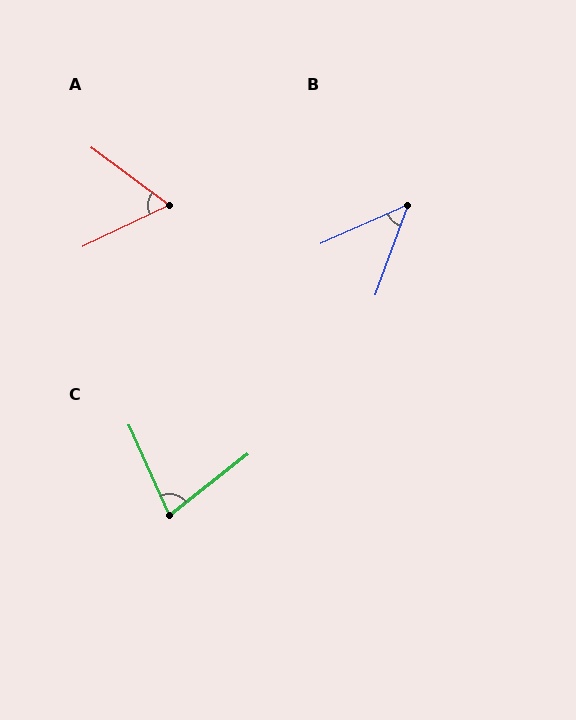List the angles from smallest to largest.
B (46°), A (62°), C (76°).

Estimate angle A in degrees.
Approximately 62 degrees.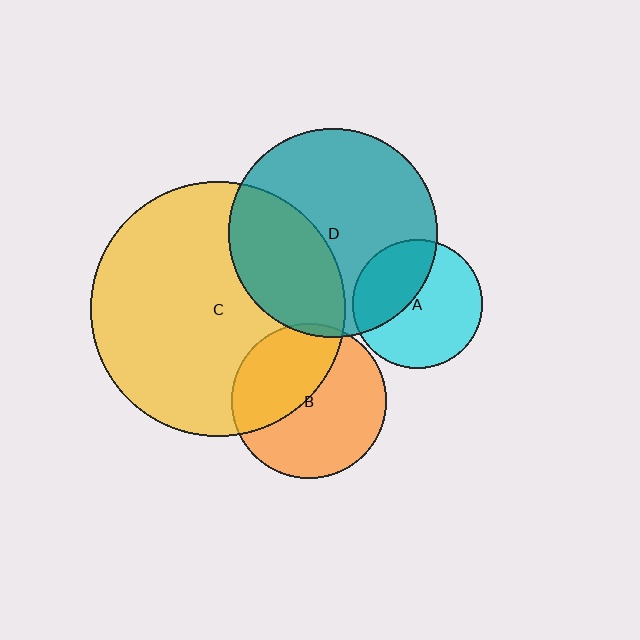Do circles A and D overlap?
Yes.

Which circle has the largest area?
Circle C (yellow).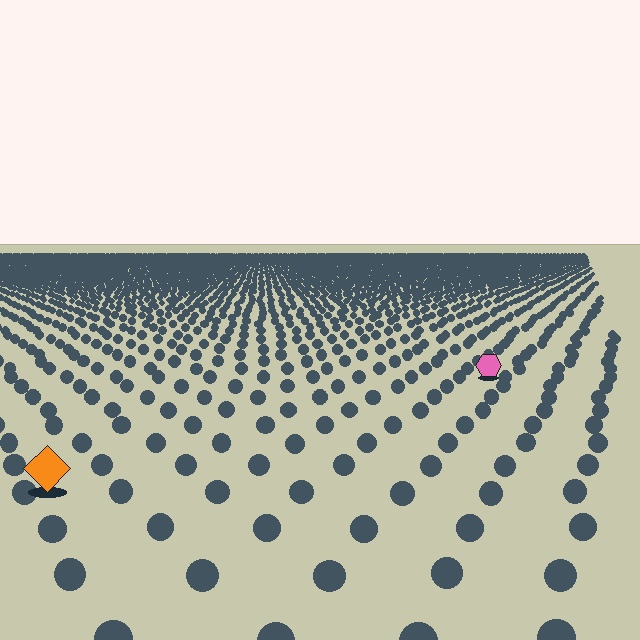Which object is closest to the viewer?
The orange diamond is closest. The texture marks near it are larger and more spread out.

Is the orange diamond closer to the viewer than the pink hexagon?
Yes. The orange diamond is closer — you can tell from the texture gradient: the ground texture is coarser near it.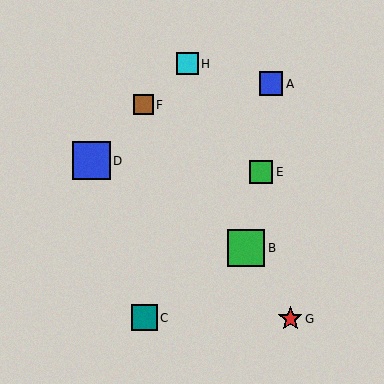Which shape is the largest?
The blue square (labeled D) is the largest.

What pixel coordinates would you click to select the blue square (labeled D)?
Click at (91, 161) to select the blue square D.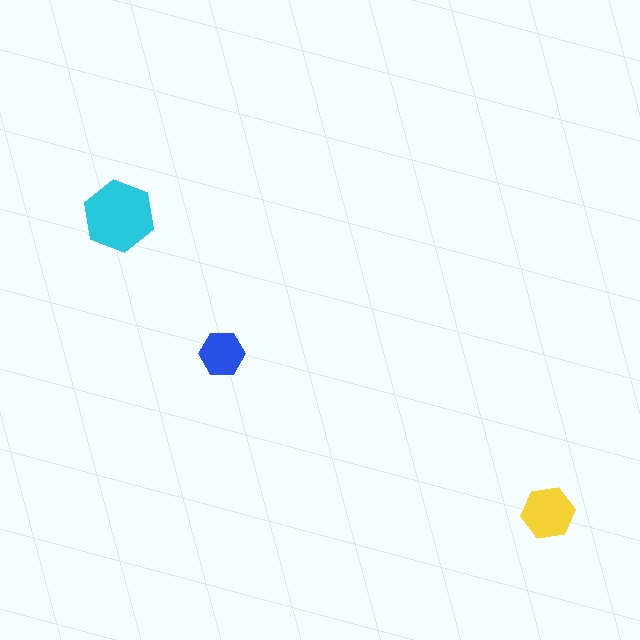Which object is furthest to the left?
The cyan hexagon is leftmost.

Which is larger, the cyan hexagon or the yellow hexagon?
The cyan one.